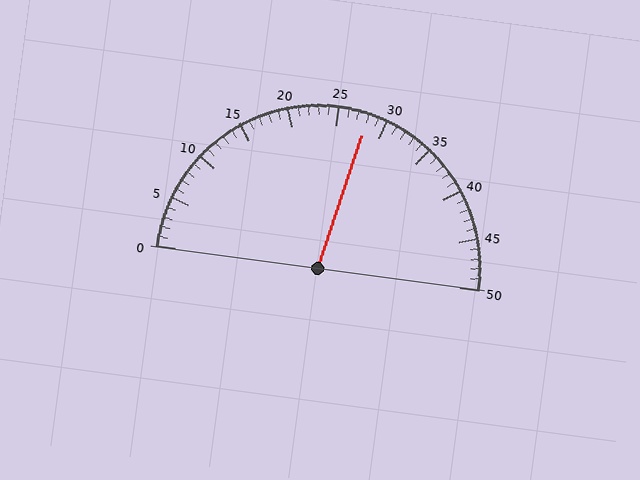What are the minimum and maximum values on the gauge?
The gauge ranges from 0 to 50.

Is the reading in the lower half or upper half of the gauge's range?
The reading is in the upper half of the range (0 to 50).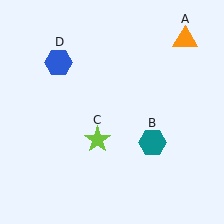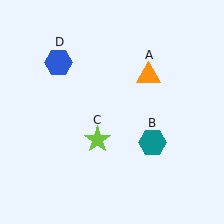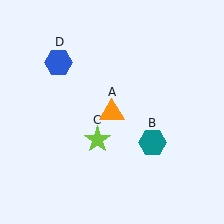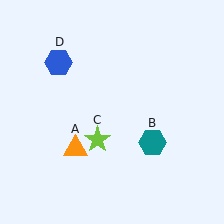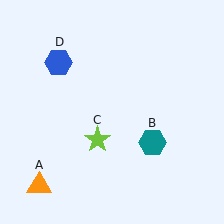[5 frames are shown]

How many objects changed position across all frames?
1 object changed position: orange triangle (object A).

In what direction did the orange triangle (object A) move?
The orange triangle (object A) moved down and to the left.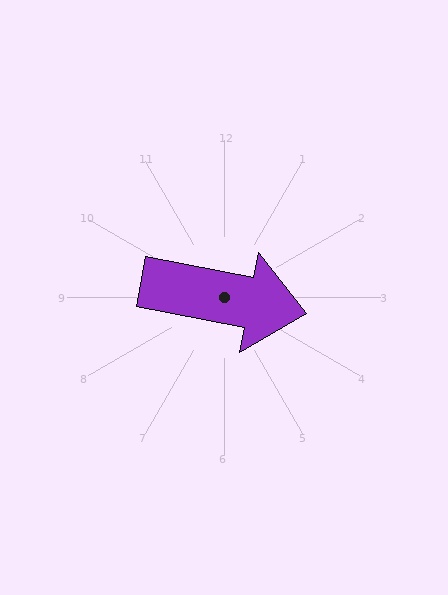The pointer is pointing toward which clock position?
Roughly 3 o'clock.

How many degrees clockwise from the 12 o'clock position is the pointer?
Approximately 101 degrees.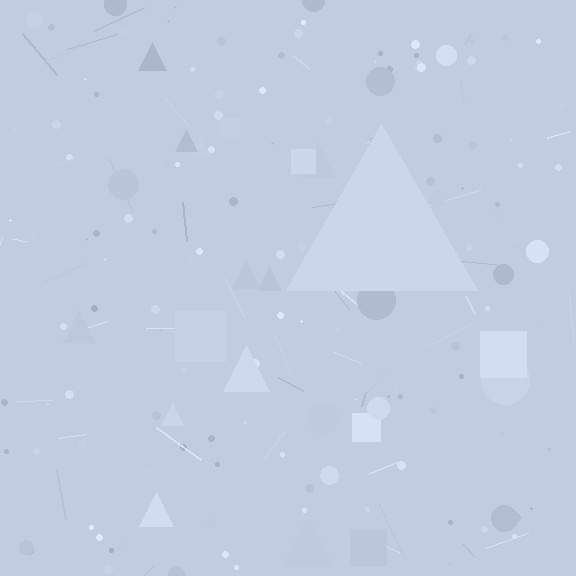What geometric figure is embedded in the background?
A triangle is embedded in the background.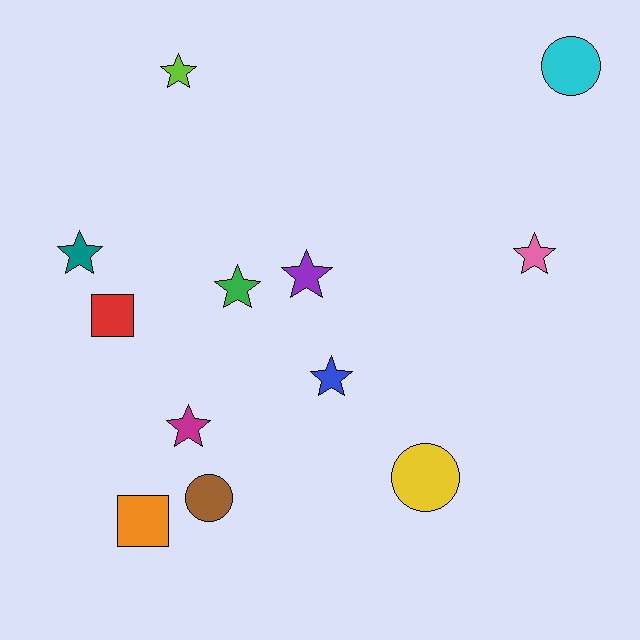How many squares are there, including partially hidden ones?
There are 2 squares.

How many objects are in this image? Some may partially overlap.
There are 12 objects.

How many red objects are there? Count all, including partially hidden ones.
There is 1 red object.